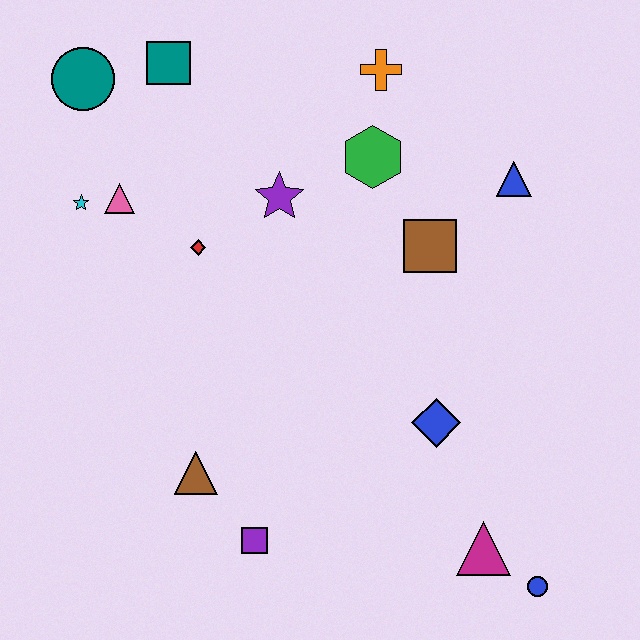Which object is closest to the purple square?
The brown triangle is closest to the purple square.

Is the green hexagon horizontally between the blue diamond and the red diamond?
Yes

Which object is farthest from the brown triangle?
The orange cross is farthest from the brown triangle.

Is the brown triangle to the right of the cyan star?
Yes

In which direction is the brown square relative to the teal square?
The brown square is to the right of the teal square.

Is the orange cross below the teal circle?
No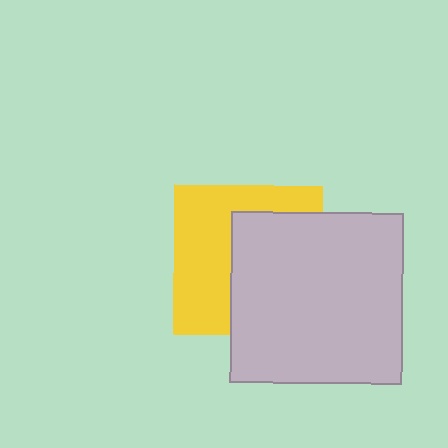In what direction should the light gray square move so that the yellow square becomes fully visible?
The light gray square should move right. That is the shortest direction to clear the overlap and leave the yellow square fully visible.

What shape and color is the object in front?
The object in front is a light gray square.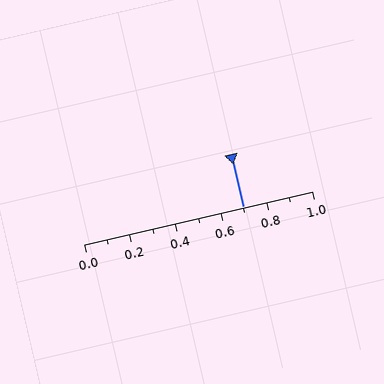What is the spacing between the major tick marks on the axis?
The major ticks are spaced 0.2 apart.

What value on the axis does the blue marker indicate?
The marker indicates approximately 0.7.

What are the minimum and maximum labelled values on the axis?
The axis runs from 0.0 to 1.0.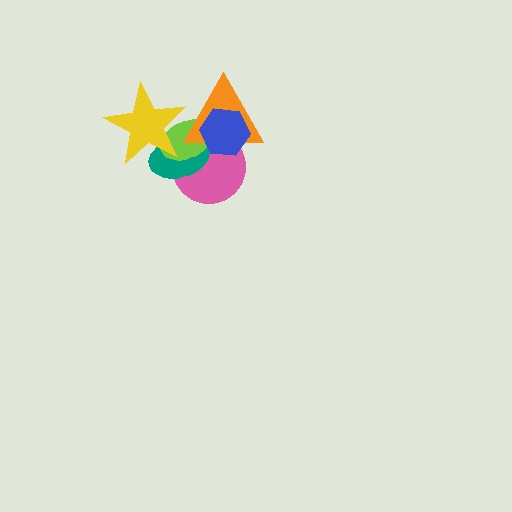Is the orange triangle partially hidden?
Yes, it is partially covered by another shape.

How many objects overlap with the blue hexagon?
3 objects overlap with the blue hexagon.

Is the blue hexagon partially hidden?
No, no other shape covers it.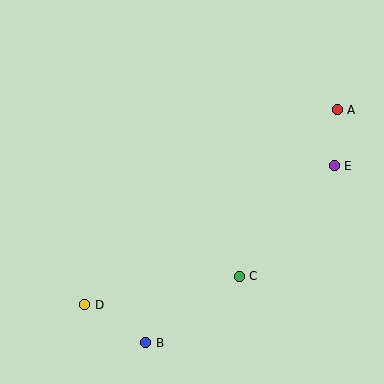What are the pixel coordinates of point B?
Point B is at (146, 343).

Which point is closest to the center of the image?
Point C at (239, 276) is closest to the center.